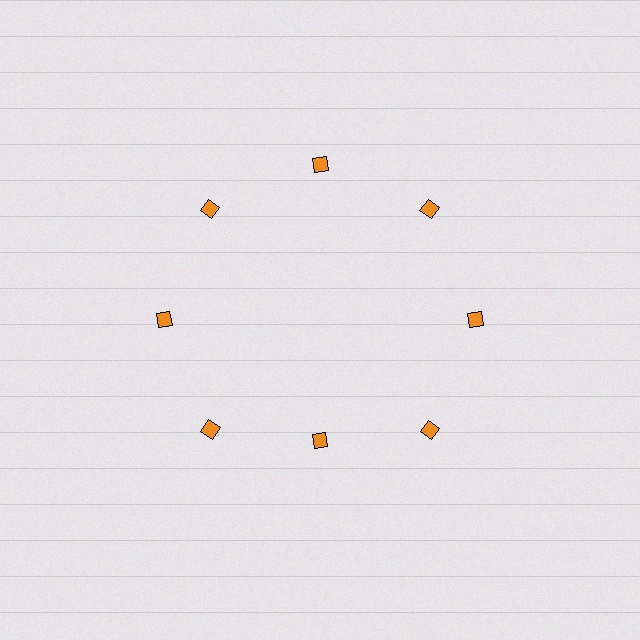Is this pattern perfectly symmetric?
No. The 8 orange diamonds are arranged in a ring, but one element near the 6 o'clock position is pulled inward toward the center, breaking the 8-fold rotational symmetry.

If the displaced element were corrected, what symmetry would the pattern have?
It would have 8-fold rotational symmetry — the pattern would map onto itself every 45 degrees.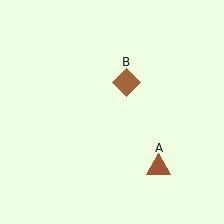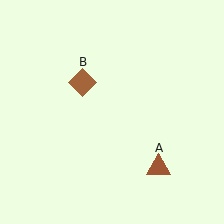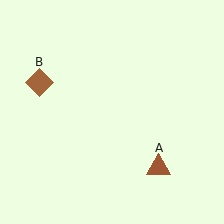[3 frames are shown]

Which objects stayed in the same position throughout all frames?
Brown triangle (object A) remained stationary.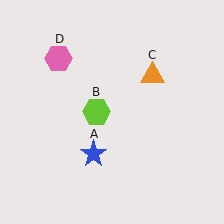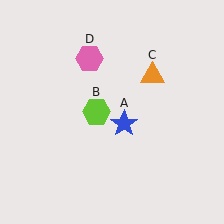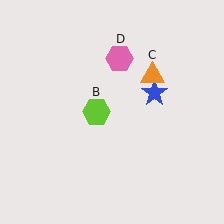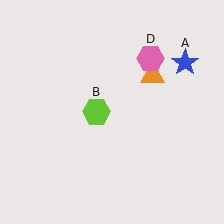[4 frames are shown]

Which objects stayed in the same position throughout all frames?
Lime hexagon (object B) and orange triangle (object C) remained stationary.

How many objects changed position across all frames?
2 objects changed position: blue star (object A), pink hexagon (object D).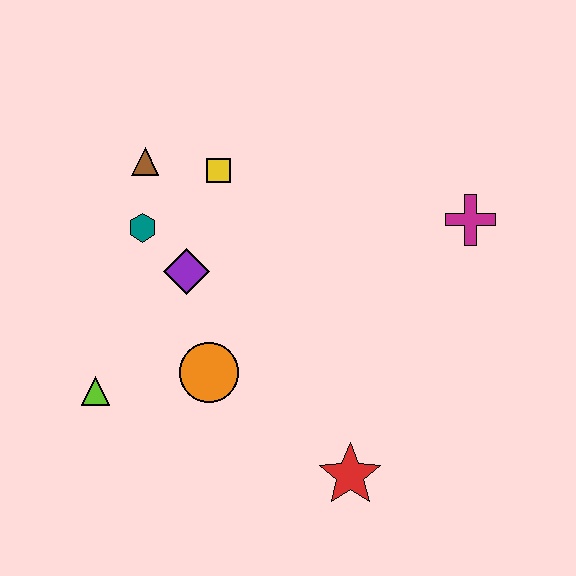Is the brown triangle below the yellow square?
No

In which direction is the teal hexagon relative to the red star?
The teal hexagon is above the red star.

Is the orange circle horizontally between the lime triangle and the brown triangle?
No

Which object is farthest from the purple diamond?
The magenta cross is farthest from the purple diamond.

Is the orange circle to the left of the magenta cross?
Yes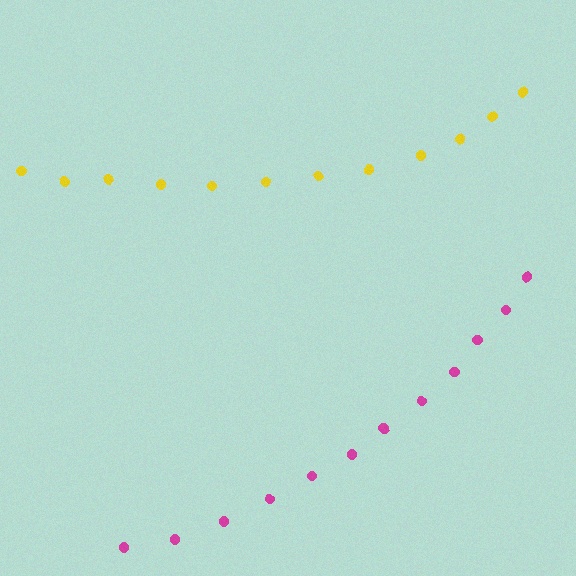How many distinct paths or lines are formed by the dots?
There are 2 distinct paths.